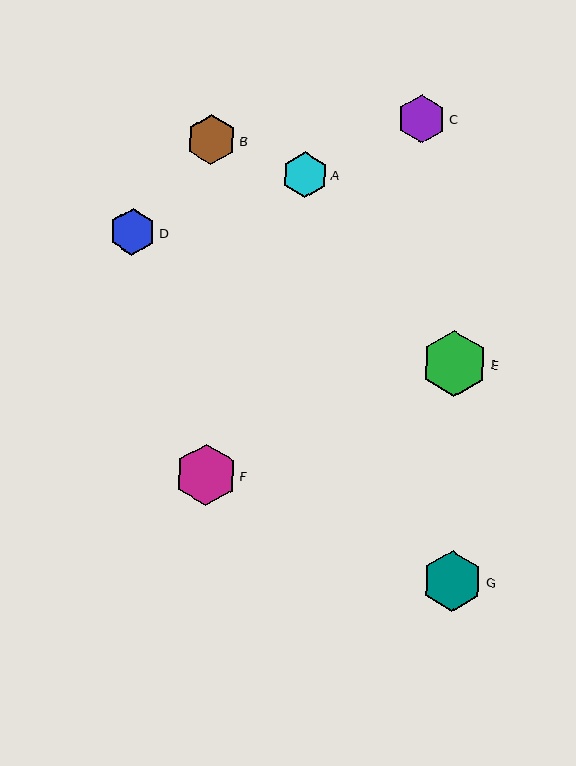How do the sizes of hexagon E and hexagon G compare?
Hexagon E and hexagon G are approximately the same size.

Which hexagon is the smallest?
Hexagon A is the smallest with a size of approximately 45 pixels.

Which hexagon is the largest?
Hexagon E is the largest with a size of approximately 65 pixels.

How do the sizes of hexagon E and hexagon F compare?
Hexagon E and hexagon F are approximately the same size.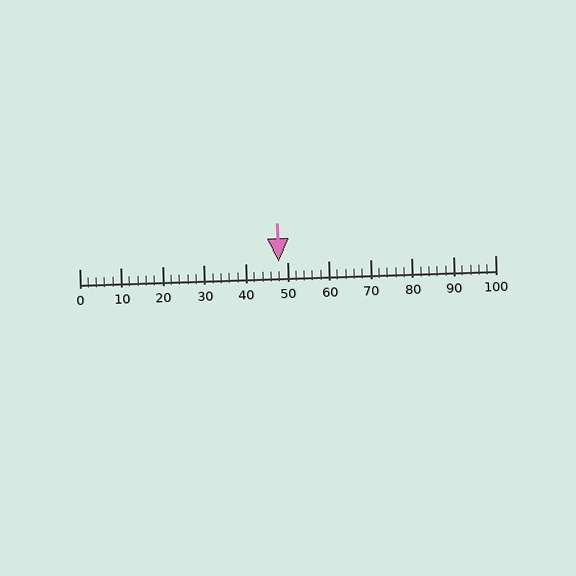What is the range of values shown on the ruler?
The ruler shows values from 0 to 100.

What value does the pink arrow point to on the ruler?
The pink arrow points to approximately 48.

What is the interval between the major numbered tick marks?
The major tick marks are spaced 10 units apart.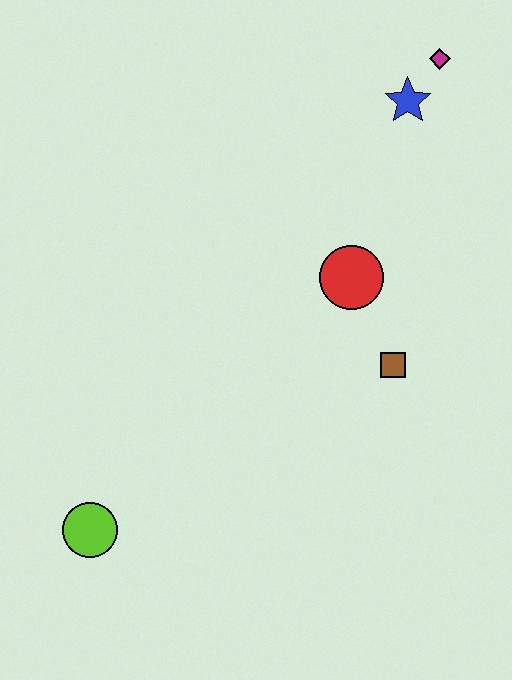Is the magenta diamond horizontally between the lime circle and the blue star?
No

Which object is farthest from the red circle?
The lime circle is farthest from the red circle.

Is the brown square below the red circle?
Yes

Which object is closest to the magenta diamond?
The blue star is closest to the magenta diamond.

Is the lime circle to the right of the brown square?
No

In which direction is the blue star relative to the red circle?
The blue star is above the red circle.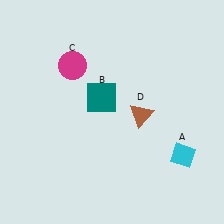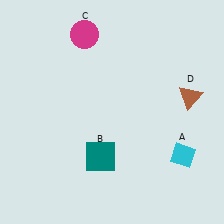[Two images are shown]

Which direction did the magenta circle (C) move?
The magenta circle (C) moved up.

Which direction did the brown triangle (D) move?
The brown triangle (D) moved right.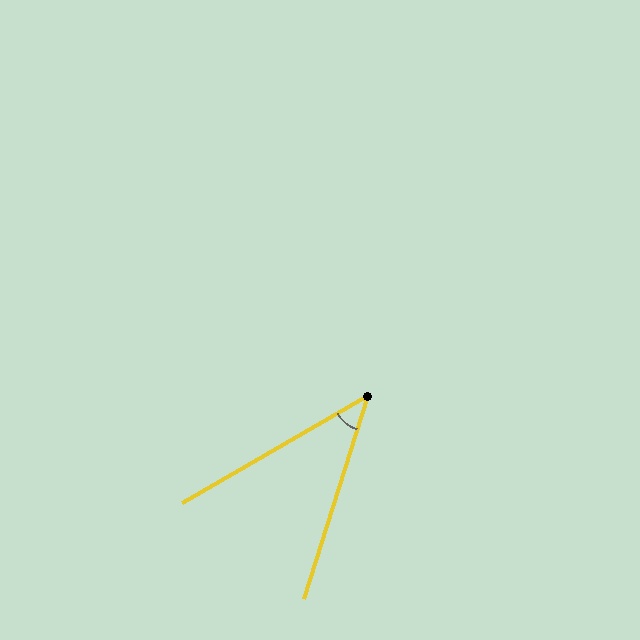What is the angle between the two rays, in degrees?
Approximately 42 degrees.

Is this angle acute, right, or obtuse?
It is acute.